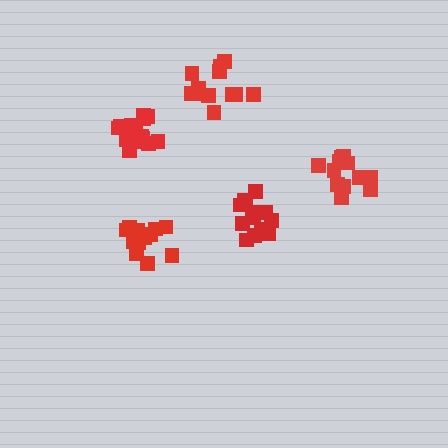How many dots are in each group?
Group 1: 13 dots, Group 2: 12 dots, Group 3: 15 dots, Group 4: 12 dots, Group 5: 14 dots (66 total).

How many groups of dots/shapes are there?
There are 5 groups.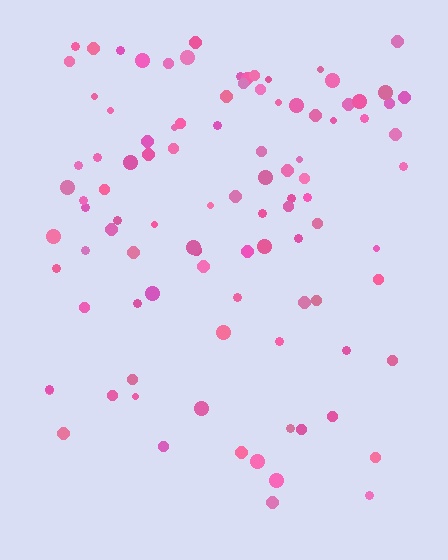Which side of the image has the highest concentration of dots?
The top.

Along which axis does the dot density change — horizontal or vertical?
Vertical.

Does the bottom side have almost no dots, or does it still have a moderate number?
Still a moderate number, just noticeably fewer than the top.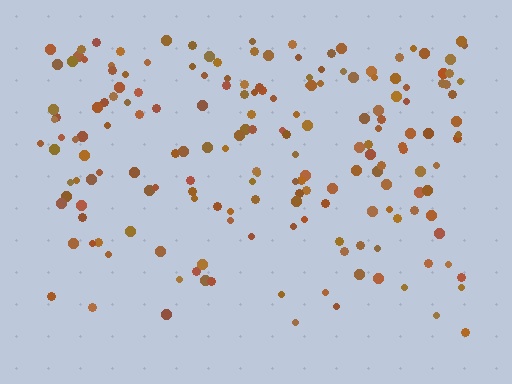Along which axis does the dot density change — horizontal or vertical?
Vertical.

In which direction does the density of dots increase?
From bottom to top, with the top side densest.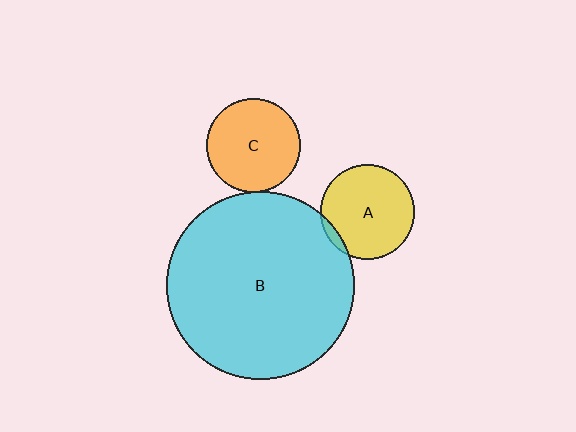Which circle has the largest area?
Circle B (cyan).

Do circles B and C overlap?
Yes.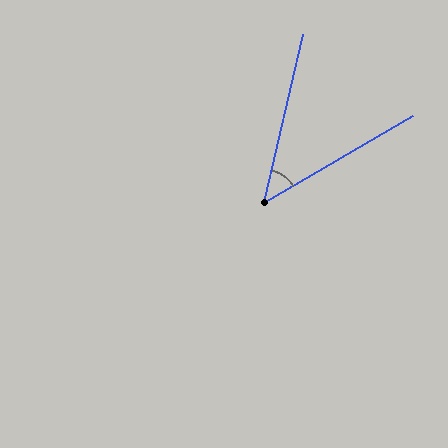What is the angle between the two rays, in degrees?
Approximately 46 degrees.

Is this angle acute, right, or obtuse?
It is acute.